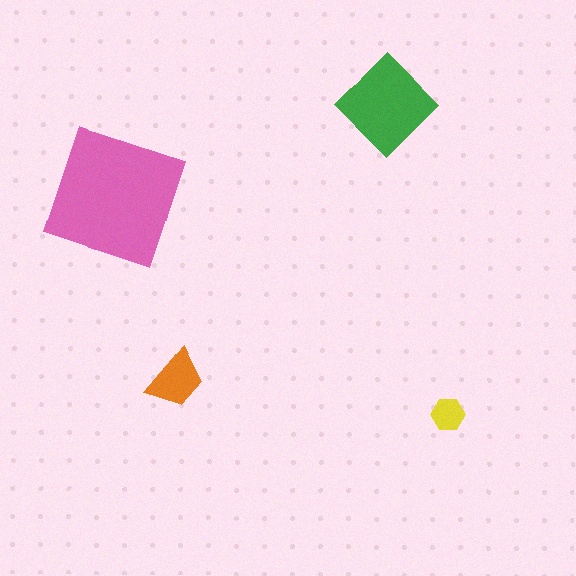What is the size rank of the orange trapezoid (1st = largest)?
3rd.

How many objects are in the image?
There are 4 objects in the image.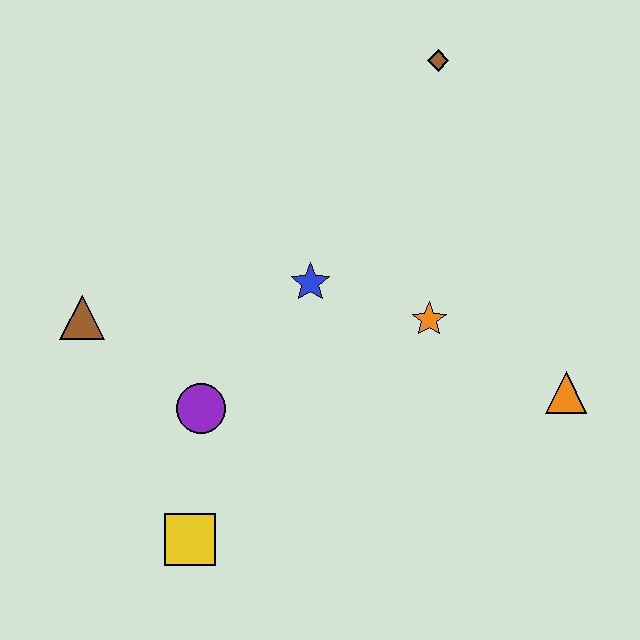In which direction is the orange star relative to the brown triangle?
The orange star is to the right of the brown triangle.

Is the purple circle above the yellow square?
Yes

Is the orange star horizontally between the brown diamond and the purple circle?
Yes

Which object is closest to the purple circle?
The yellow square is closest to the purple circle.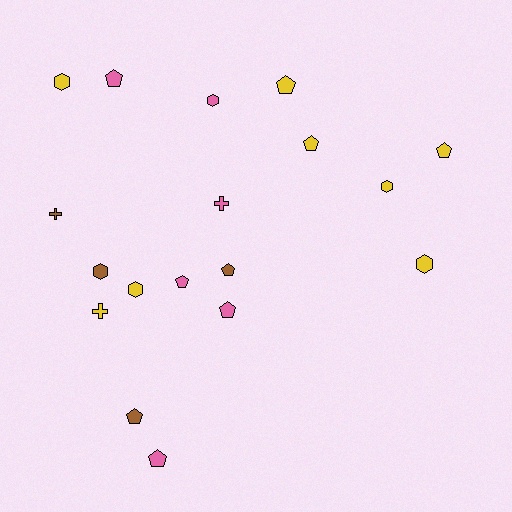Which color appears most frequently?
Yellow, with 8 objects.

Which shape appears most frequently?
Pentagon, with 9 objects.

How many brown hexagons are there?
There is 1 brown hexagon.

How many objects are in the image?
There are 18 objects.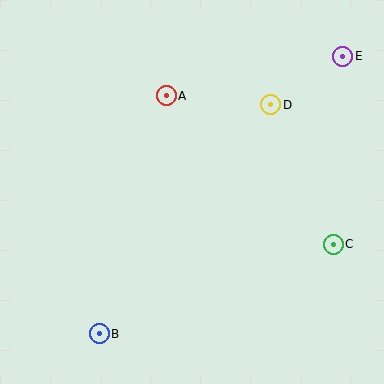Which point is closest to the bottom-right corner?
Point C is closest to the bottom-right corner.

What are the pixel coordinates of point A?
Point A is at (166, 96).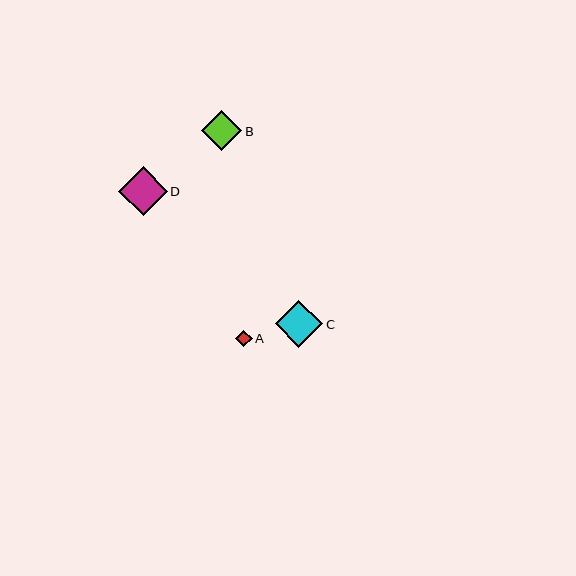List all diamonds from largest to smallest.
From largest to smallest: D, C, B, A.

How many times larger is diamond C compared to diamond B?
Diamond C is approximately 1.2 times the size of diamond B.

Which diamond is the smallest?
Diamond A is the smallest with a size of approximately 16 pixels.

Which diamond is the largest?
Diamond D is the largest with a size of approximately 48 pixels.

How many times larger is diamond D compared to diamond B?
Diamond D is approximately 1.2 times the size of diamond B.